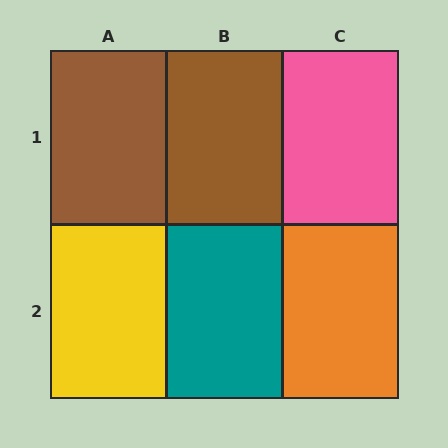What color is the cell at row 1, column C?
Pink.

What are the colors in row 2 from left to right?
Yellow, teal, orange.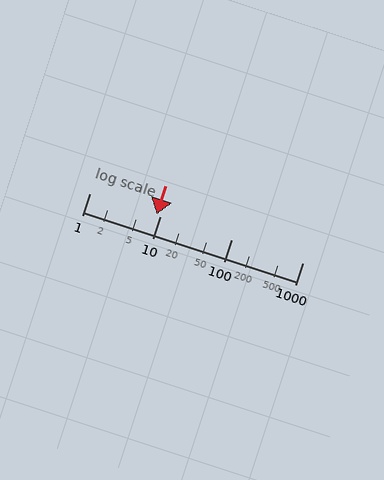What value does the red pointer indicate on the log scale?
The pointer indicates approximately 8.8.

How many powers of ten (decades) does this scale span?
The scale spans 3 decades, from 1 to 1000.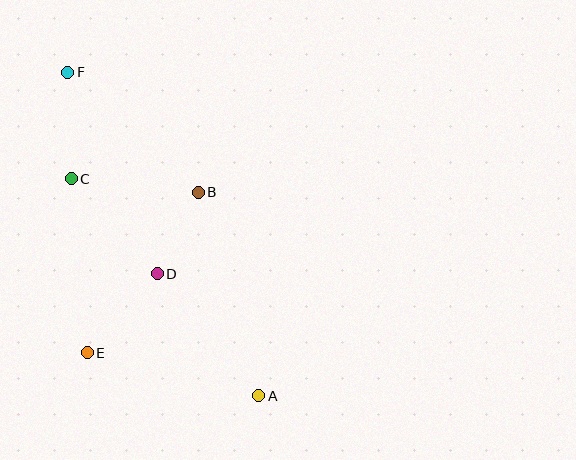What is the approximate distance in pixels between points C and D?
The distance between C and D is approximately 128 pixels.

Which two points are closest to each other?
Points B and D are closest to each other.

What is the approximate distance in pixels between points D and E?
The distance between D and E is approximately 105 pixels.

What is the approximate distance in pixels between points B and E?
The distance between B and E is approximately 195 pixels.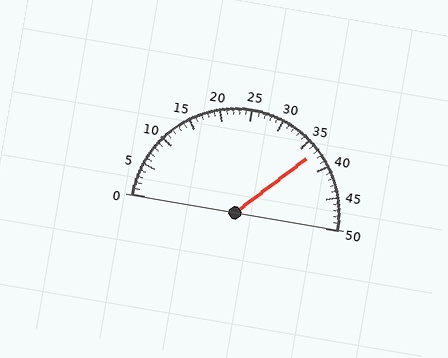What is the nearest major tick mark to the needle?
The nearest major tick mark is 35.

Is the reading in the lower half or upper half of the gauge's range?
The reading is in the upper half of the range (0 to 50).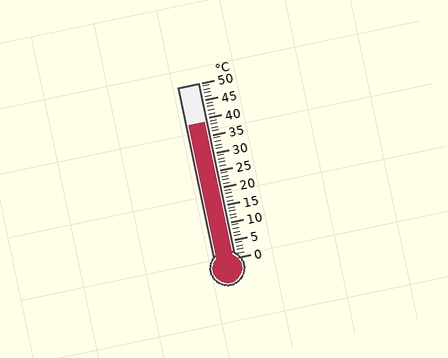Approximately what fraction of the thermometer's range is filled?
The thermometer is filled to approximately 80% of its range.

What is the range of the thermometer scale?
The thermometer scale ranges from 0°C to 50°C.